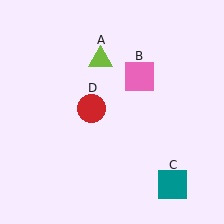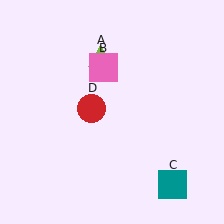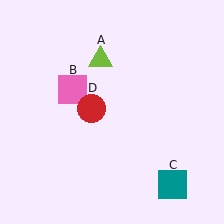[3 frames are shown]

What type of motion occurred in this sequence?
The pink square (object B) rotated counterclockwise around the center of the scene.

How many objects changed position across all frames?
1 object changed position: pink square (object B).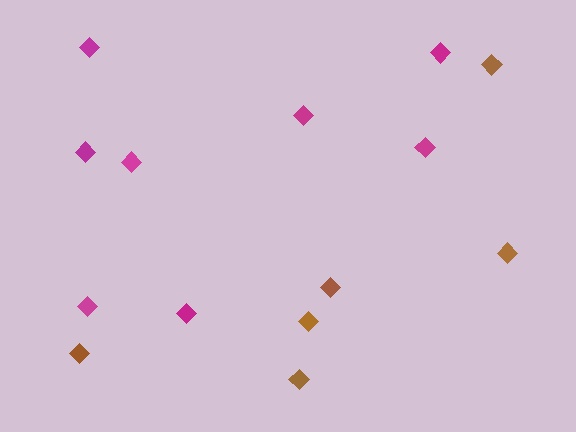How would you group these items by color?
There are 2 groups: one group of brown diamonds (6) and one group of magenta diamonds (8).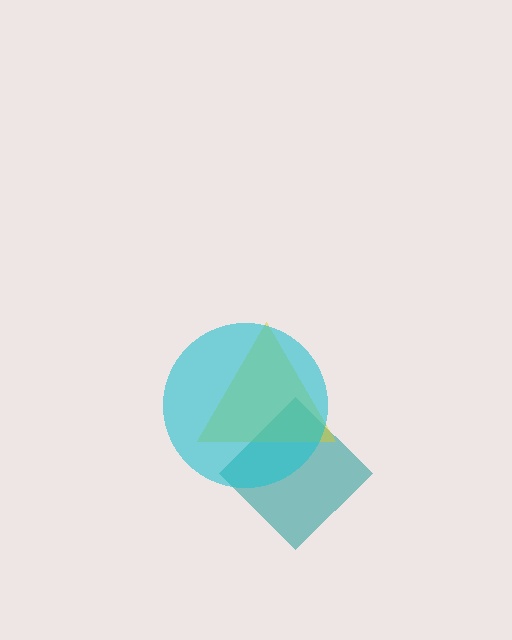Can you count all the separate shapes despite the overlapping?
Yes, there are 3 separate shapes.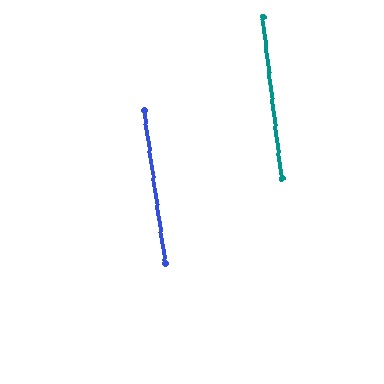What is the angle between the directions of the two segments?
Approximately 1 degree.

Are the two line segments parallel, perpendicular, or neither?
Parallel — their directions differ by only 1.1°.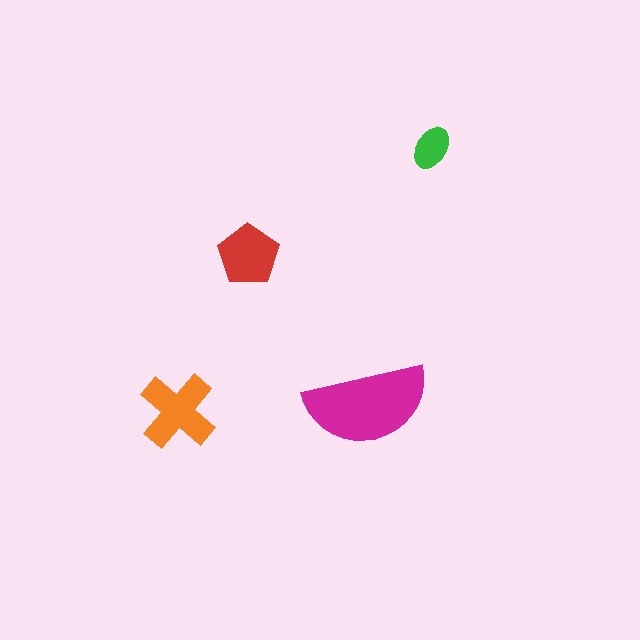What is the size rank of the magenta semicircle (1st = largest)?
1st.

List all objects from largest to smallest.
The magenta semicircle, the orange cross, the red pentagon, the green ellipse.